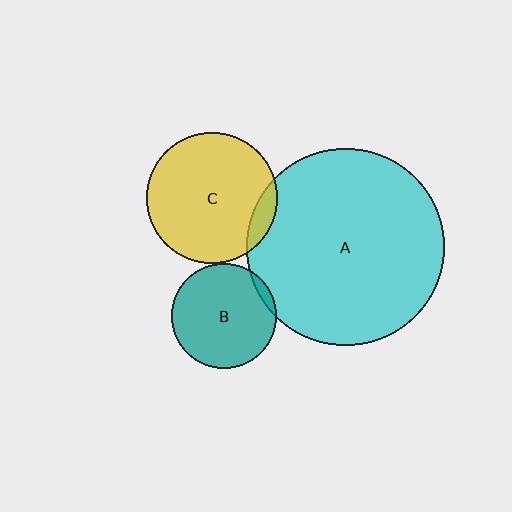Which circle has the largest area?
Circle A (cyan).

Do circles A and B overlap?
Yes.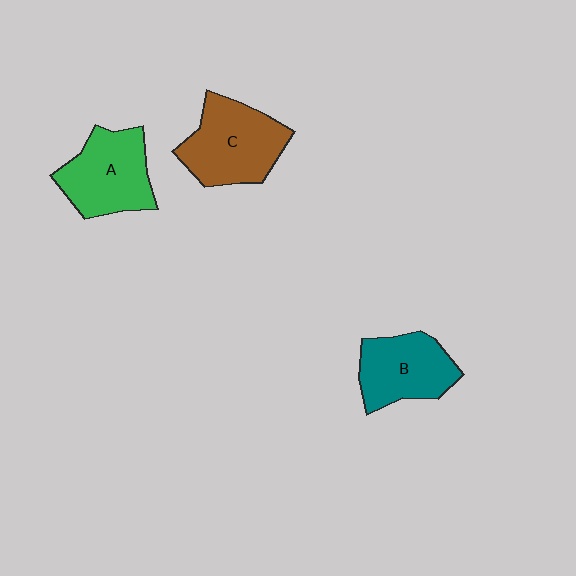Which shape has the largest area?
Shape C (brown).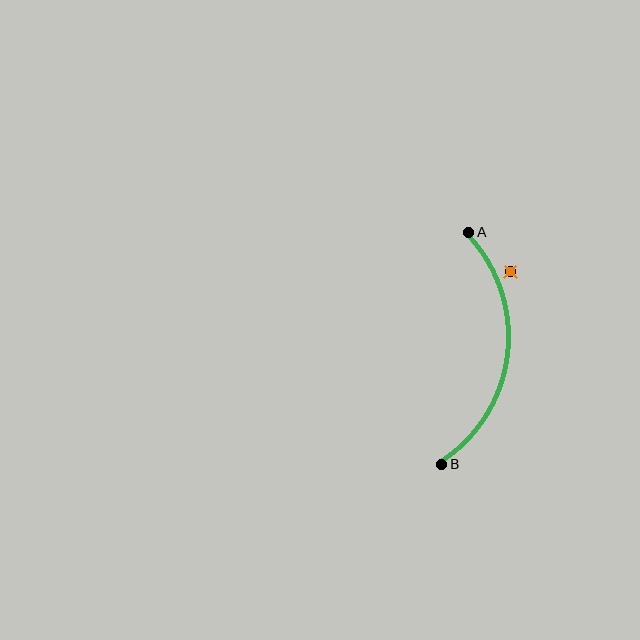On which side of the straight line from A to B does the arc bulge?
The arc bulges to the right of the straight line connecting A and B.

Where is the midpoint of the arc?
The arc midpoint is the point on the curve farthest from the straight line joining A and B. It sits to the right of that line.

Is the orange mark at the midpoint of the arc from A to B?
No — the orange mark does not lie on the arc at all. It sits slightly outside the curve.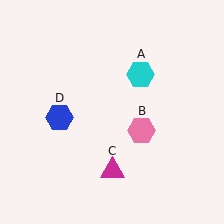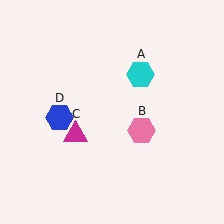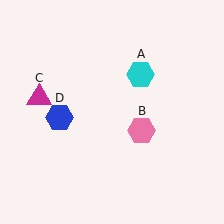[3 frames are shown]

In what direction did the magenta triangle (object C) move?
The magenta triangle (object C) moved up and to the left.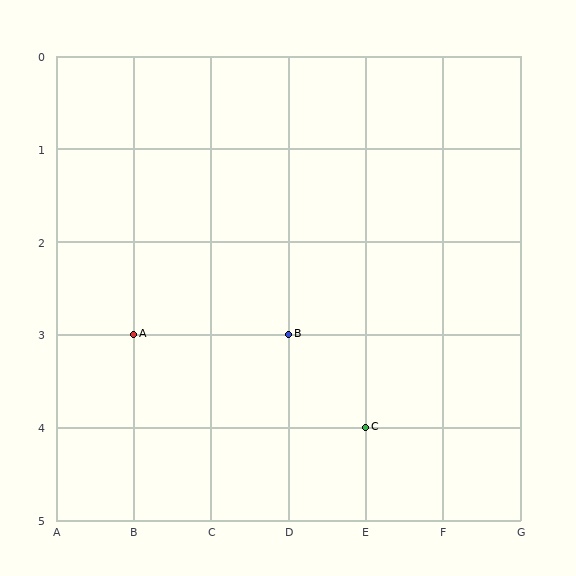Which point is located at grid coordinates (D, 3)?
Point B is at (D, 3).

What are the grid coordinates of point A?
Point A is at grid coordinates (B, 3).